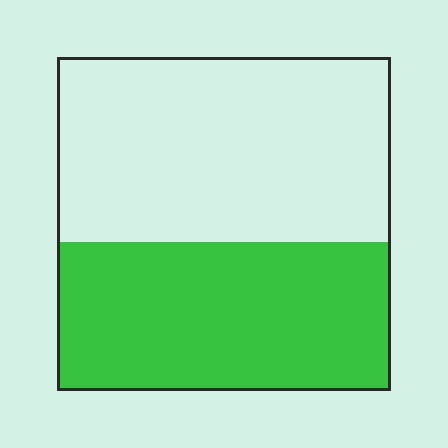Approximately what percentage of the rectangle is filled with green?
Approximately 45%.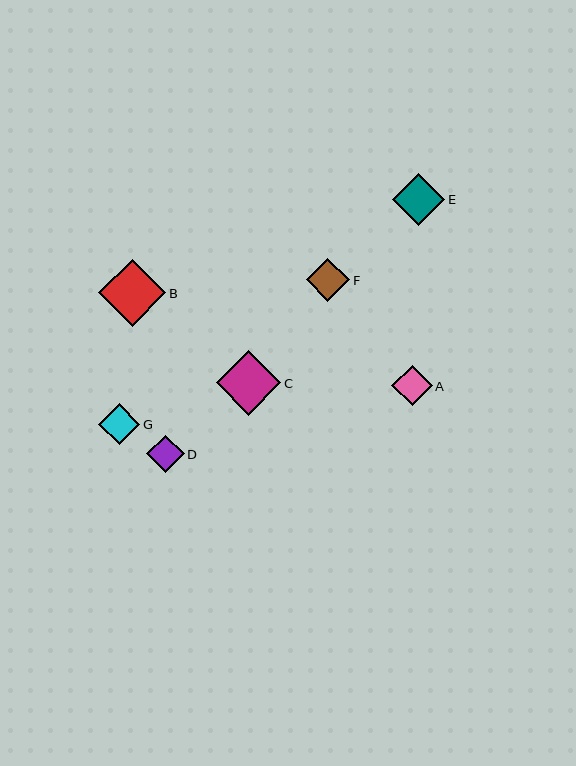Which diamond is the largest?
Diamond B is the largest with a size of approximately 67 pixels.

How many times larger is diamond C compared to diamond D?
Diamond C is approximately 1.7 times the size of diamond D.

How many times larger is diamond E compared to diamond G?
Diamond E is approximately 1.3 times the size of diamond G.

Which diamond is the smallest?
Diamond D is the smallest with a size of approximately 37 pixels.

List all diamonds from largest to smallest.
From largest to smallest: B, C, E, F, G, A, D.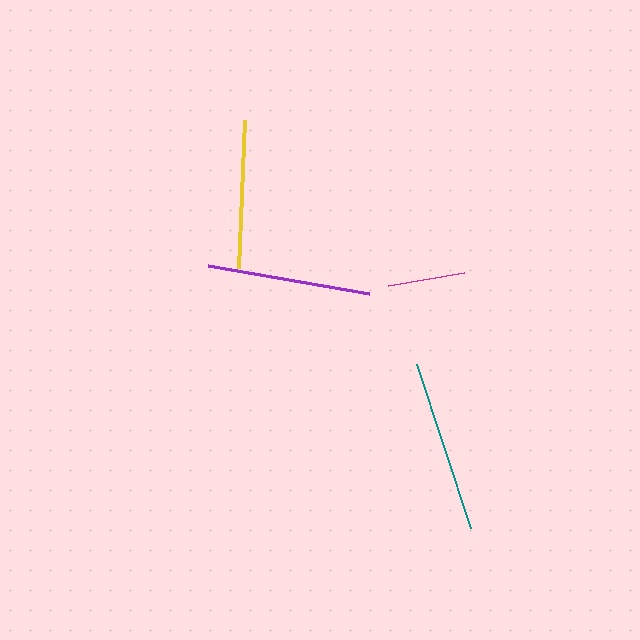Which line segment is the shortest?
The magenta line is the shortest at approximately 77 pixels.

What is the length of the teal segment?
The teal segment is approximately 173 pixels long.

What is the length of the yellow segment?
The yellow segment is approximately 149 pixels long.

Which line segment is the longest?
The teal line is the longest at approximately 173 pixels.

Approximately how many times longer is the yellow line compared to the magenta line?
The yellow line is approximately 1.9 times the length of the magenta line.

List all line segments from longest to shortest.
From longest to shortest: teal, purple, yellow, magenta.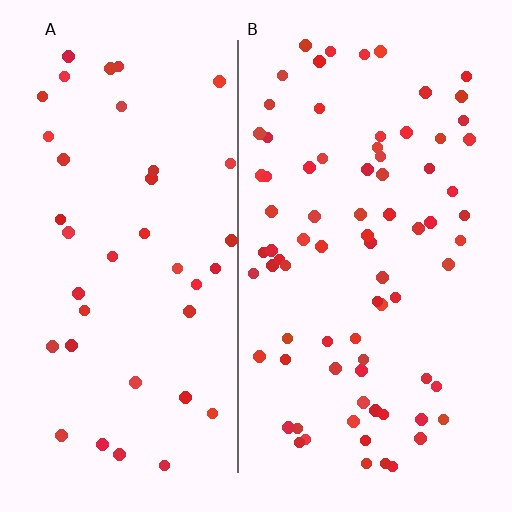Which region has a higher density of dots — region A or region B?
B (the right).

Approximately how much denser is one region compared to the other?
Approximately 2.0× — region B over region A.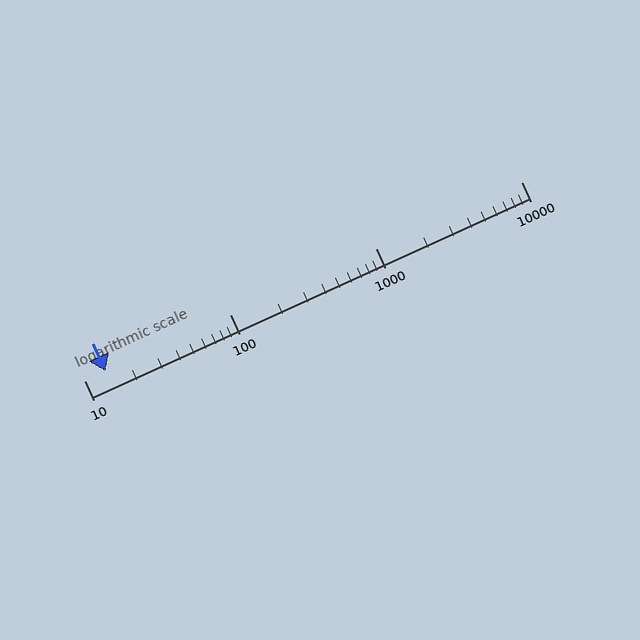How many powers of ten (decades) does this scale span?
The scale spans 3 decades, from 10 to 10000.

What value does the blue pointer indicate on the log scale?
The pointer indicates approximately 14.